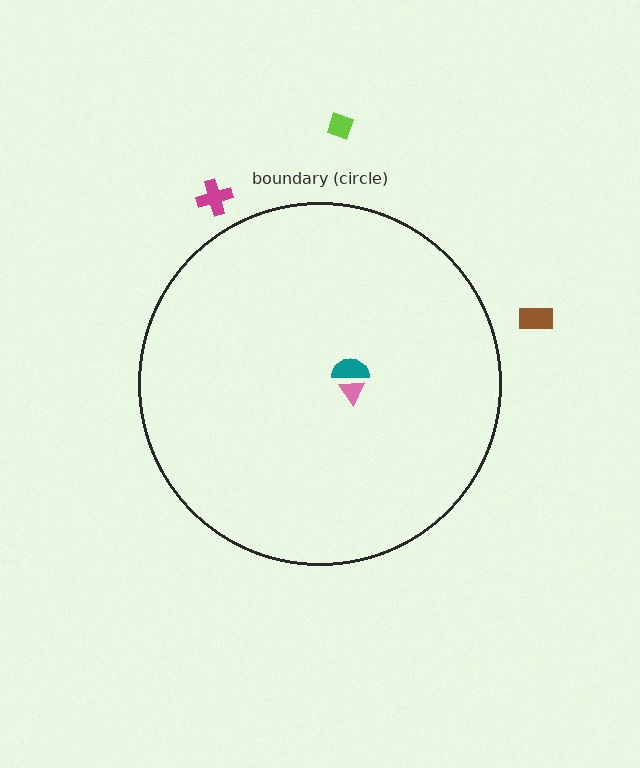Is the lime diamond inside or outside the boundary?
Outside.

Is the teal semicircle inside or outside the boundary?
Inside.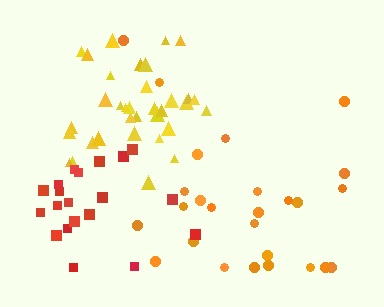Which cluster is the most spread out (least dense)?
Orange.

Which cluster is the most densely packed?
Yellow.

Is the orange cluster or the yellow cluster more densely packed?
Yellow.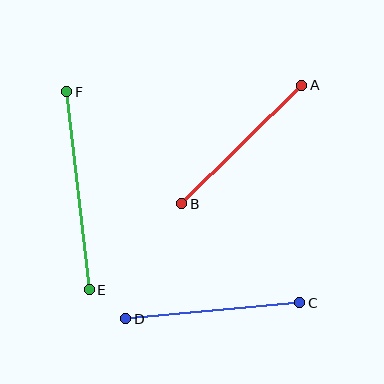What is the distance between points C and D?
The distance is approximately 175 pixels.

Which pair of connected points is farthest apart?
Points E and F are farthest apart.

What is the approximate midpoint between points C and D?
The midpoint is at approximately (212, 311) pixels.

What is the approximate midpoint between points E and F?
The midpoint is at approximately (78, 191) pixels.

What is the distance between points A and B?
The distance is approximately 169 pixels.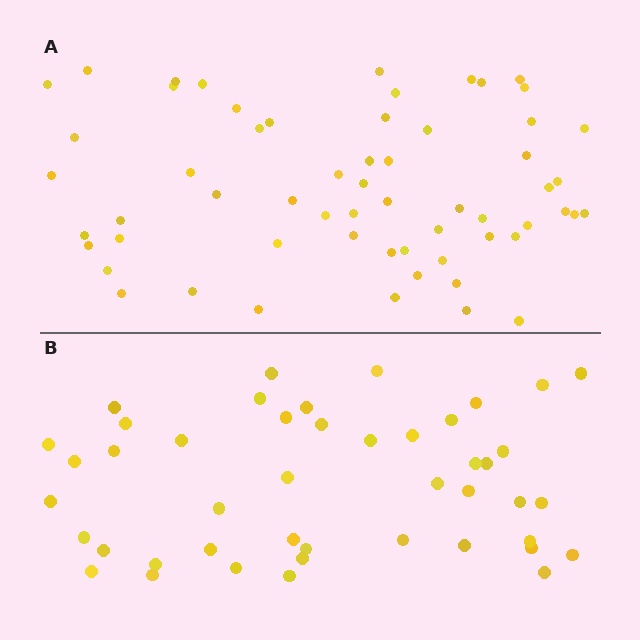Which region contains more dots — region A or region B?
Region A (the top region) has more dots.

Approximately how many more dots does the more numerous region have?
Region A has approximately 15 more dots than region B.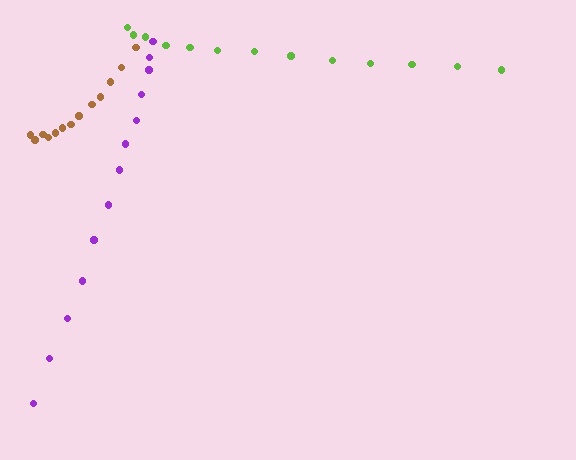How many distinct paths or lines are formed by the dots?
There are 3 distinct paths.